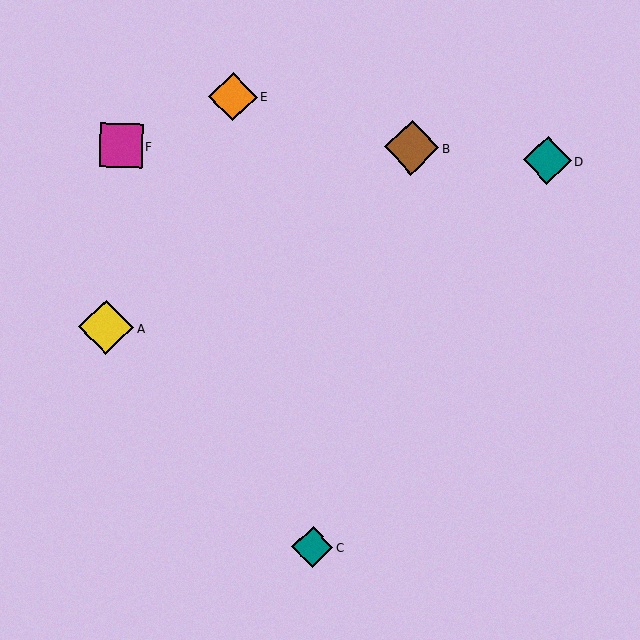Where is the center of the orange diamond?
The center of the orange diamond is at (233, 97).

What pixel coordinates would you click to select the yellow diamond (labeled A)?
Click at (106, 327) to select the yellow diamond A.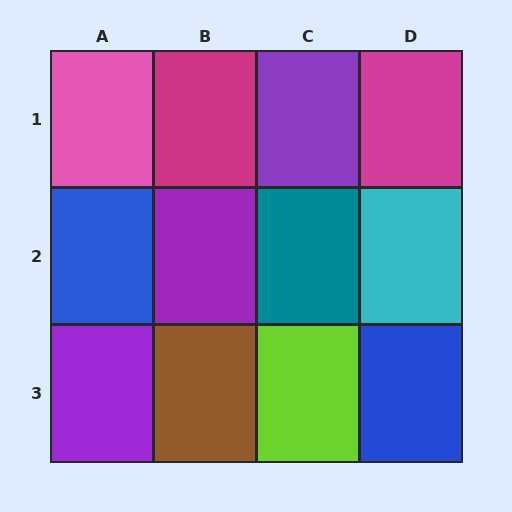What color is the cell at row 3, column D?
Blue.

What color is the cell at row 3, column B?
Brown.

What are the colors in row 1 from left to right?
Pink, magenta, purple, magenta.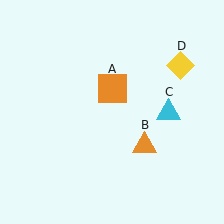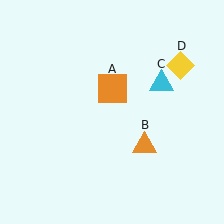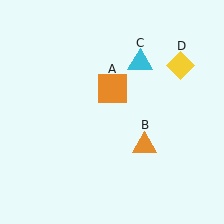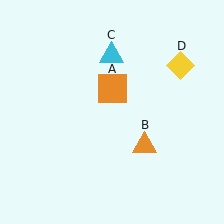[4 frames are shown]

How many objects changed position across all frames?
1 object changed position: cyan triangle (object C).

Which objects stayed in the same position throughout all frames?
Orange square (object A) and orange triangle (object B) and yellow diamond (object D) remained stationary.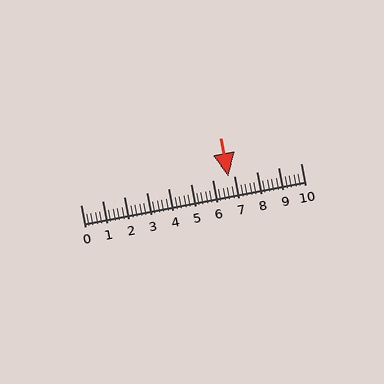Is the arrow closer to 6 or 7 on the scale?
The arrow is closer to 7.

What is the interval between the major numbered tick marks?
The major tick marks are spaced 1 units apart.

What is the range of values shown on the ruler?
The ruler shows values from 0 to 10.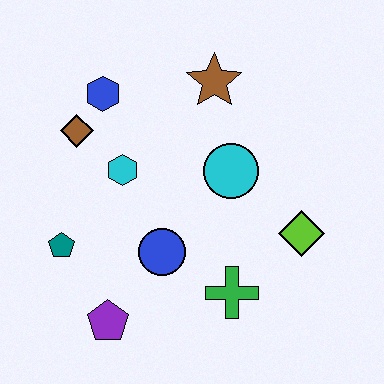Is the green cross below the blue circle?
Yes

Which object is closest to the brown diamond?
The blue hexagon is closest to the brown diamond.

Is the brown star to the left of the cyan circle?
Yes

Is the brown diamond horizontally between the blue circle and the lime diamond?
No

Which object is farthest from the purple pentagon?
The brown star is farthest from the purple pentagon.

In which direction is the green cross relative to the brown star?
The green cross is below the brown star.